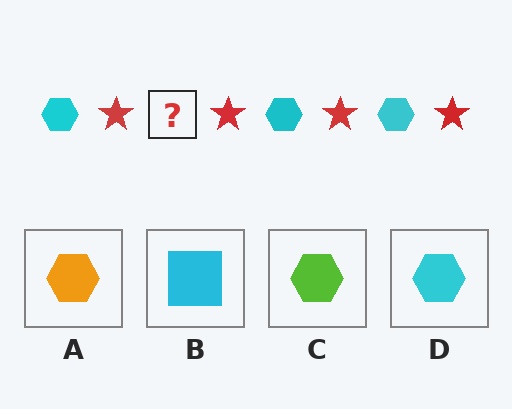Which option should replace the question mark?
Option D.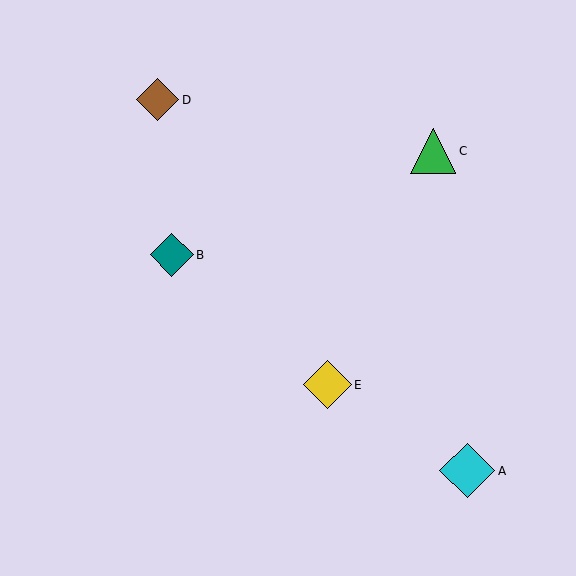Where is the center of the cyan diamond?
The center of the cyan diamond is at (467, 471).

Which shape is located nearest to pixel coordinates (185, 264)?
The teal diamond (labeled B) at (172, 255) is nearest to that location.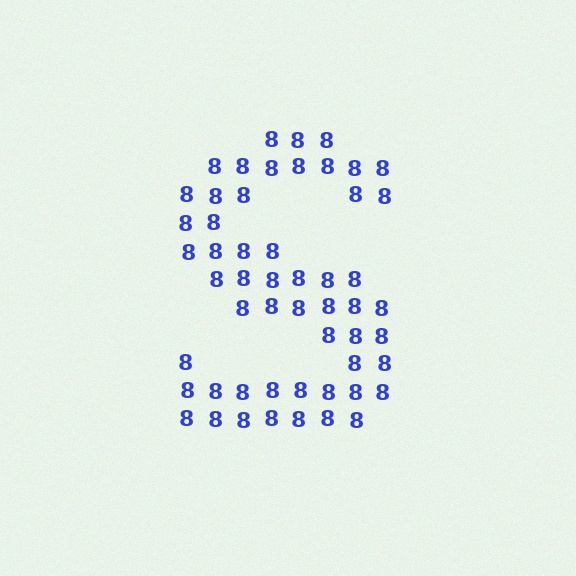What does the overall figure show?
The overall figure shows the letter S.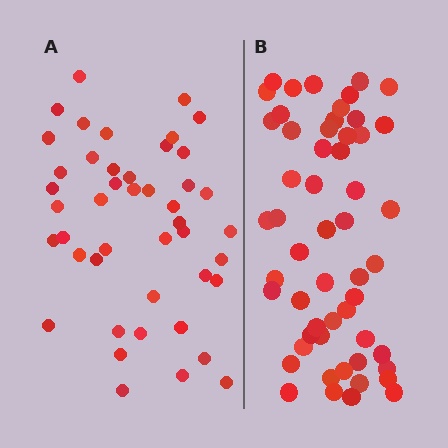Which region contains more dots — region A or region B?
Region B (the right region) has more dots.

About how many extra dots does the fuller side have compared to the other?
Region B has roughly 8 or so more dots than region A.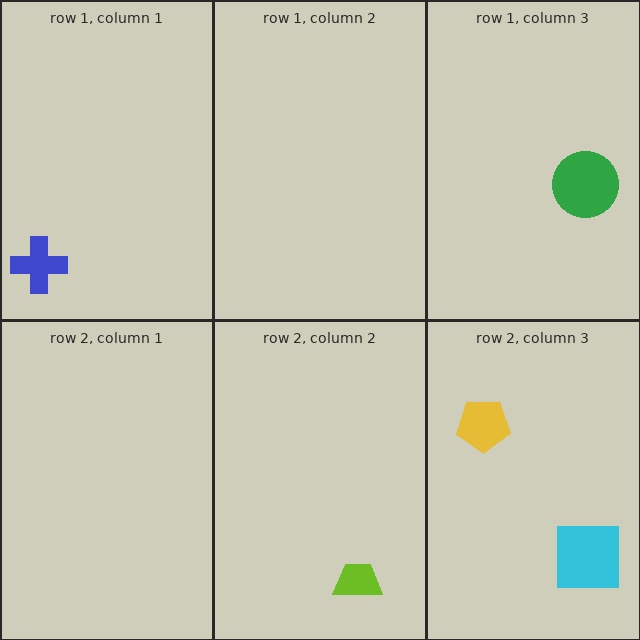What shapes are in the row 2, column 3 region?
The cyan square, the yellow pentagon.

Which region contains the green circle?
The row 1, column 3 region.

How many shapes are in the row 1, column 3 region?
1.